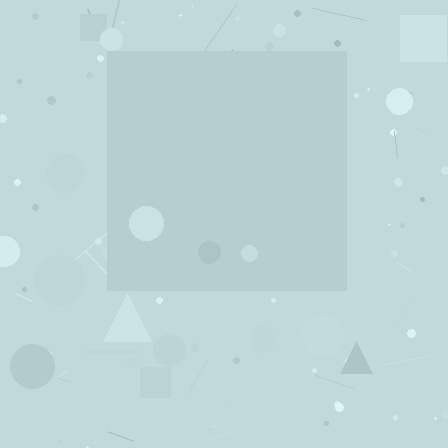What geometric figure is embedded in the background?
A square is embedded in the background.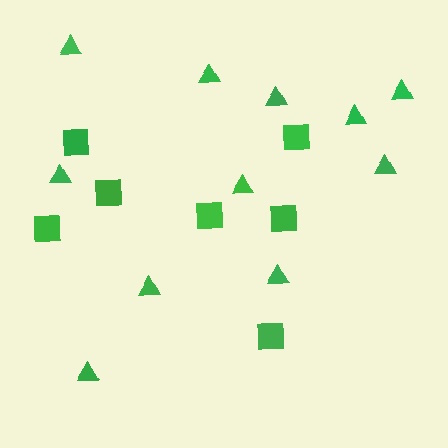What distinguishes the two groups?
There are 2 groups: one group of triangles (11) and one group of squares (7).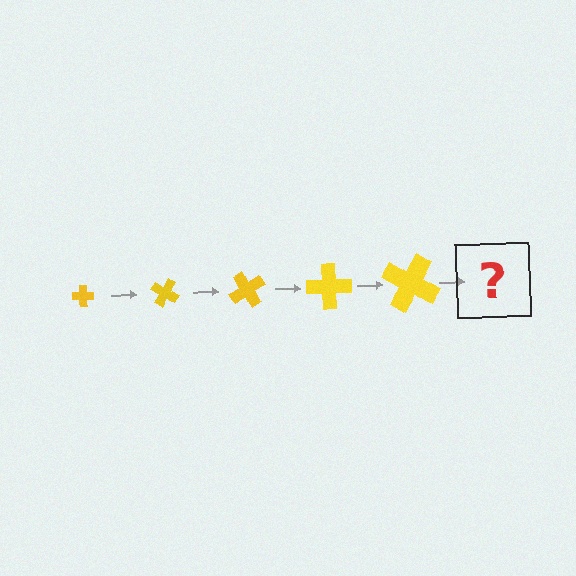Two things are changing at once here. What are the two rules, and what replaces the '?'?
The two rules are that the cross grows larger each step and it rotates 30 degrees each step. The '?' should be a cross, larger than the previous one and rotated 150 degrees from the start.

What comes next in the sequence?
The next element should be a cross, larger than the previous one and rotated 150 degrees from the start.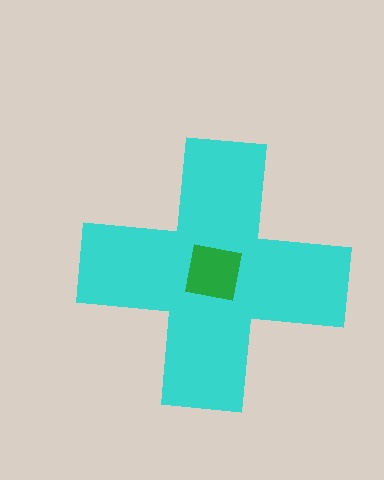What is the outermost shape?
The cyan cross.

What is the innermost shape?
The green square.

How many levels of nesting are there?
2.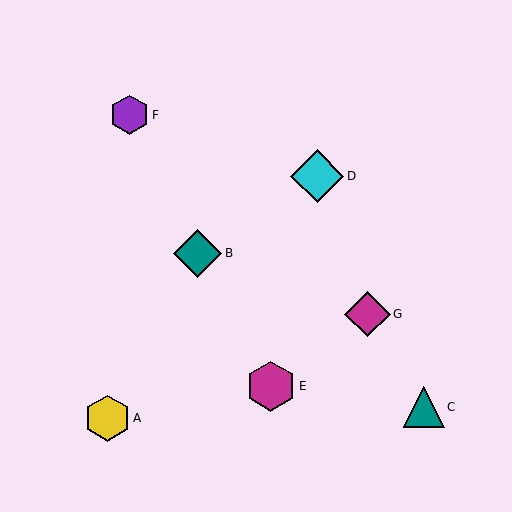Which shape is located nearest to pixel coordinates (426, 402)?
The teal triangle (labeled C) at (424, 407) is nearest to that location.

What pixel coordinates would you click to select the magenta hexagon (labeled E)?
Click at (271, 386) to select the magenta hexagon E.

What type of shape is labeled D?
Shape D is a cyan diamond.